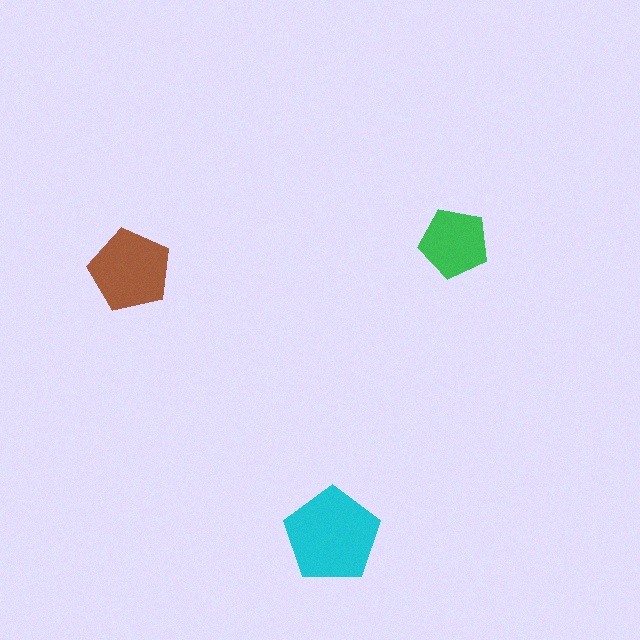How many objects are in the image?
There are 3 objects in the image.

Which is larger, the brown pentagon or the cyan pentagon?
The cyan one.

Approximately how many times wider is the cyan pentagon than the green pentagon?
About 1.5 times wider.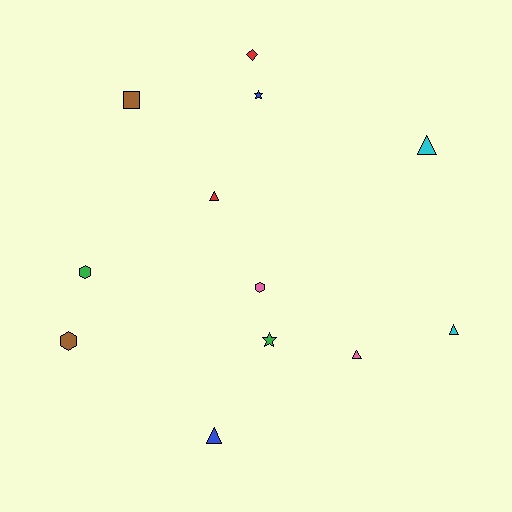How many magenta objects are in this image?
There are no magenta objects.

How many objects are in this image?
There are 12 objects.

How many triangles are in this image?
There are 5 triangles.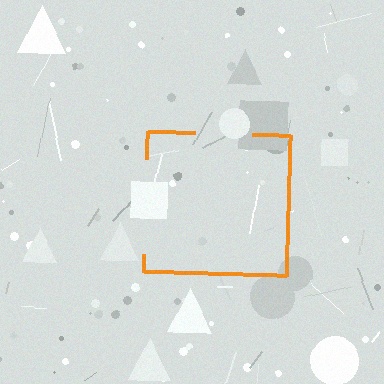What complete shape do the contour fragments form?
The contour fragments form a square.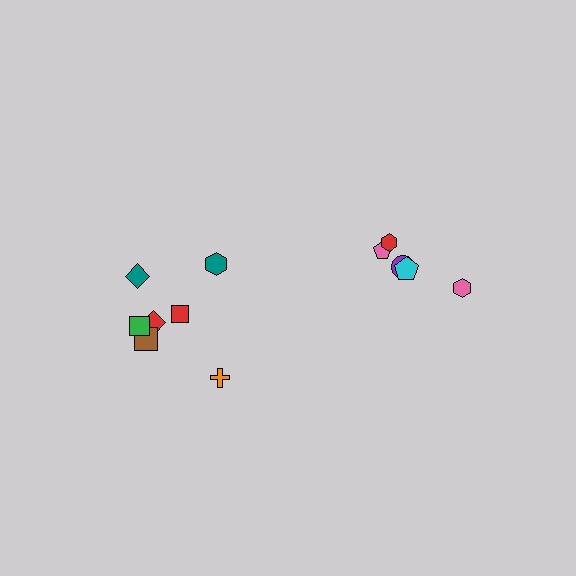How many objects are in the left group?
There are 7 objects.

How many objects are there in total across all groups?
There are 12 objects.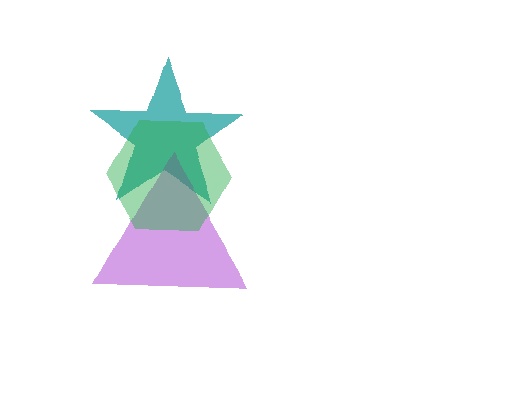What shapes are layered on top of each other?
The layered shapes are: a teal star, a purple triangle, a green hexagon.